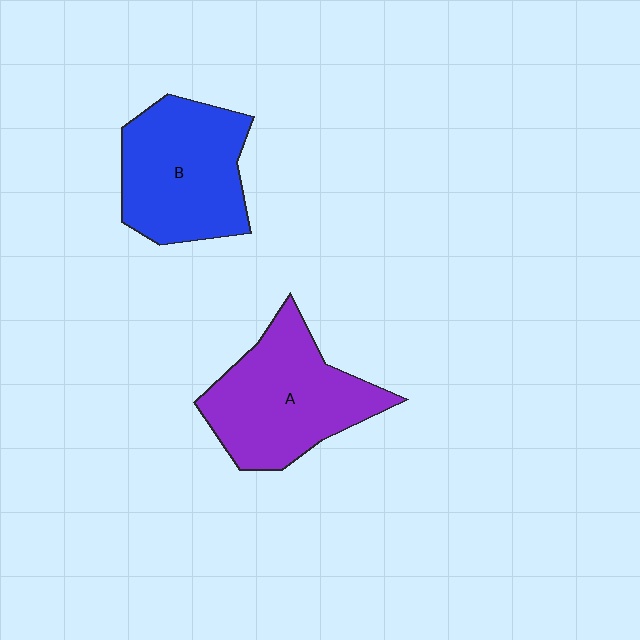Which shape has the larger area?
Shape A (purple).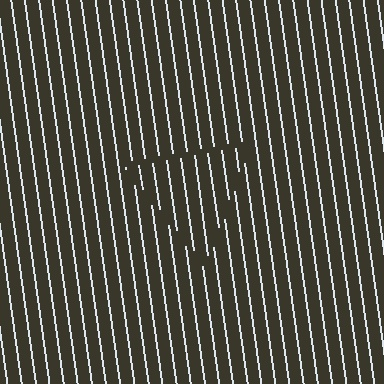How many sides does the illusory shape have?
3 sides — the line-ends trace a triangle.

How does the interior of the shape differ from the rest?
The interior of the shape contains the same grating, shifted by half a period — the contour is defined by the phase discontinuity where line-ends from the inner and outer gratings abut.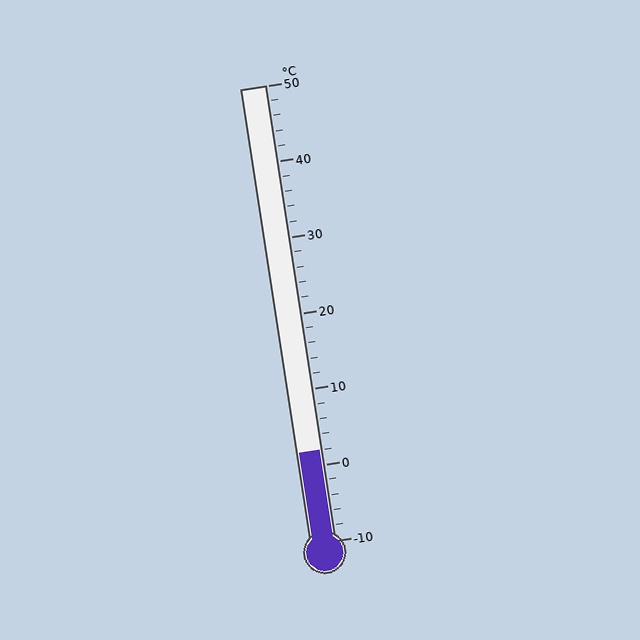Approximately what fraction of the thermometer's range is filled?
The thermometer is filled to approximately 20% of its range.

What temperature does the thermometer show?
The thermometer shows approximately 2°C.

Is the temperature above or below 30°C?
The temperature is below 30°C.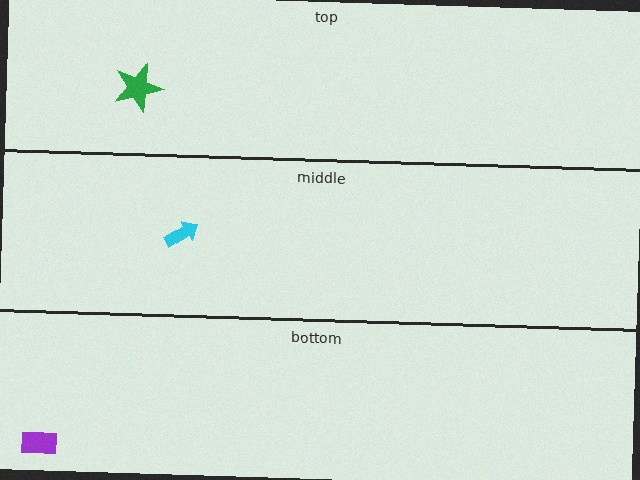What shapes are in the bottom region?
The purple rectangle.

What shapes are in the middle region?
The cyan arrow.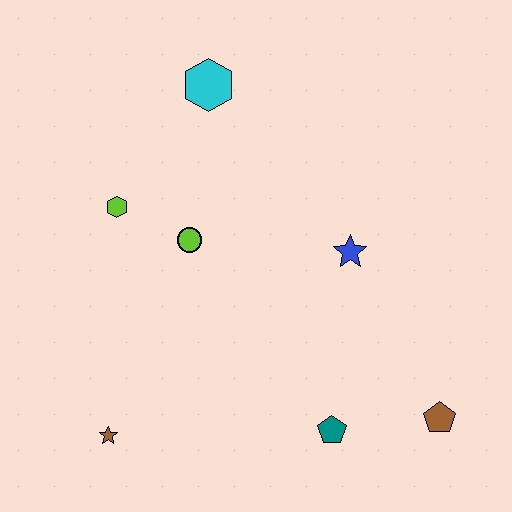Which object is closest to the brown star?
The lime circle is closest to the brown star.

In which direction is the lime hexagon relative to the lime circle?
The lime hexagon is to the left of the lime circle.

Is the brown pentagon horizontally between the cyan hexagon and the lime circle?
No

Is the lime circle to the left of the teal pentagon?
Yes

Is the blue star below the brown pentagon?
No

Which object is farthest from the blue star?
The brown star is farthest from the blue star.